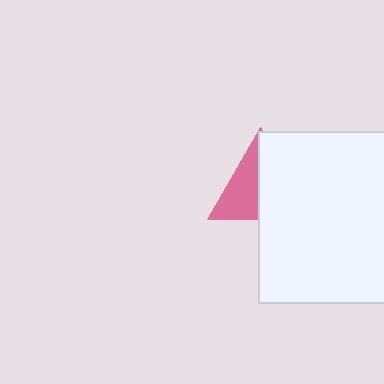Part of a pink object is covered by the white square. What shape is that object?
It is a triangle.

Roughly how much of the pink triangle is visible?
A small part of it is visible (roughly 45%).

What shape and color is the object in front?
The object in front is a white square.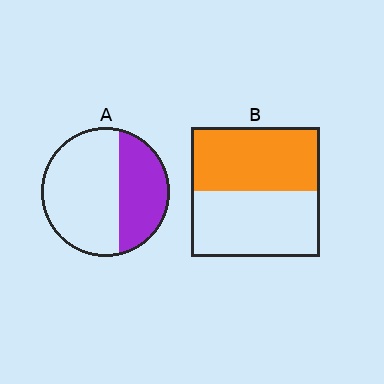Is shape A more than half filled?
No.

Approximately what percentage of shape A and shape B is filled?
A is approximately 35% and B is approximately 50%.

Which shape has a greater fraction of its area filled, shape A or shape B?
Shape B.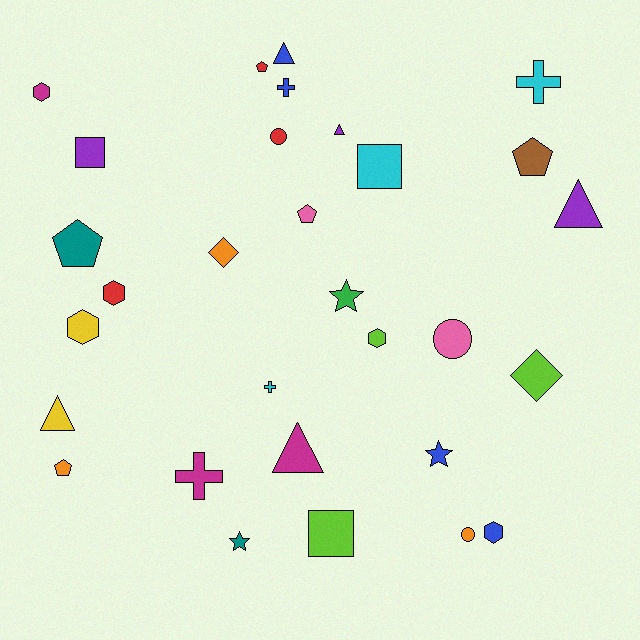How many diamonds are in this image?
There are 2 diamonds.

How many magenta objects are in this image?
There are 3 magenta objects.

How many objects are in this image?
There are 30 objects.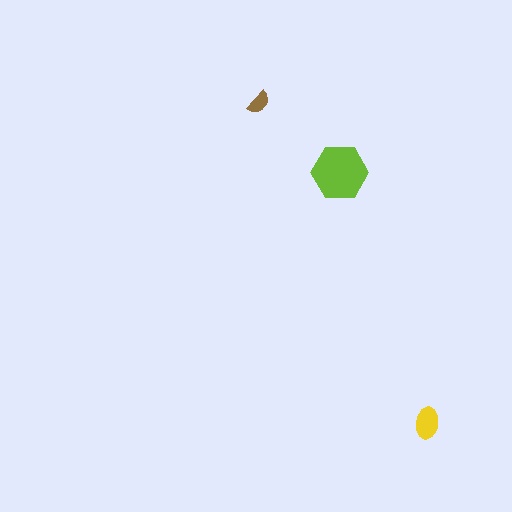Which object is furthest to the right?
The yellow ellipse is rightmost.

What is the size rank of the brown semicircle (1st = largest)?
3rd.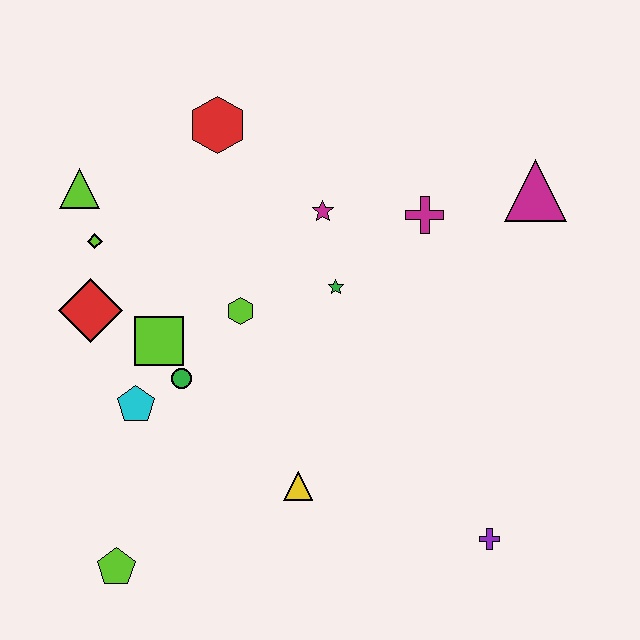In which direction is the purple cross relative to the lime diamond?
The purple cross is to the right of the lime diamond.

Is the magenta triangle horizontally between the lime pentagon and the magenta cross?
No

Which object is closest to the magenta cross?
The magenta star is closest to the magenta cross.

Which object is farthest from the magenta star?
The lime pentagon is farthest from the magenta star.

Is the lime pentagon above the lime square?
No